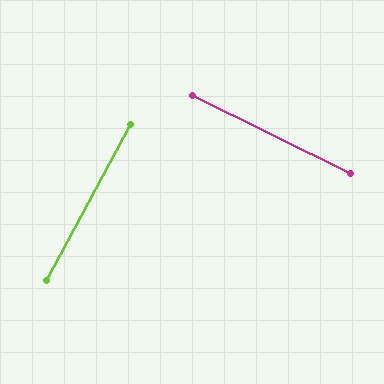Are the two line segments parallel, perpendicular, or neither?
Perpendicular — they meet at approximately 88°.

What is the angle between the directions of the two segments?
Approximately 88 degrees.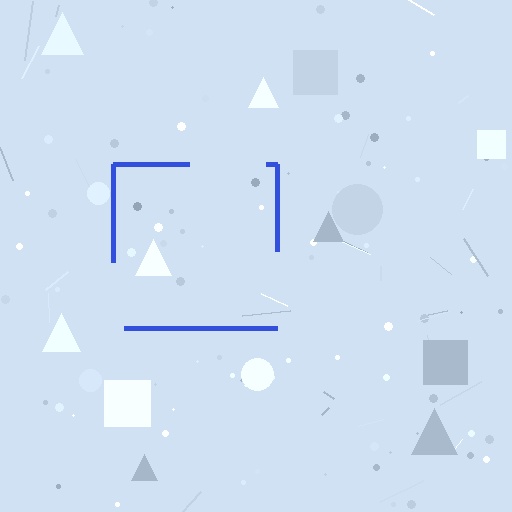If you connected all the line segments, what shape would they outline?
They would outline a square.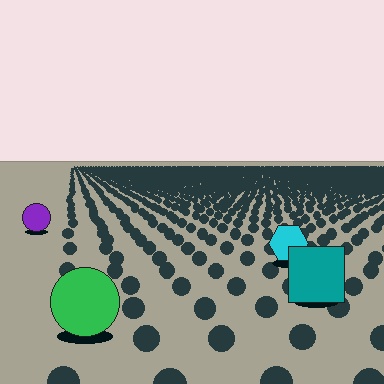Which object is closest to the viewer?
The green circle is closest. The texture marks near it are larger and more spread out.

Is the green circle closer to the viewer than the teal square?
Yes. The green circle is closer — you can tell from the texture gradient: the ground texture is coarser near it.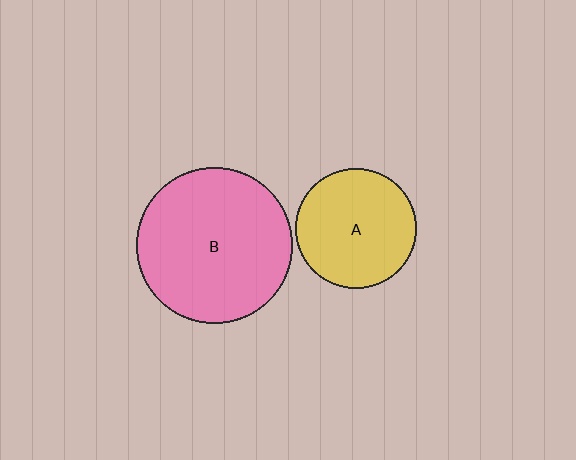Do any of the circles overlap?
No, none of the circles overlap.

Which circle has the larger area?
Circle B (pink).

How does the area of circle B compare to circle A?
Approximately 1.7 times.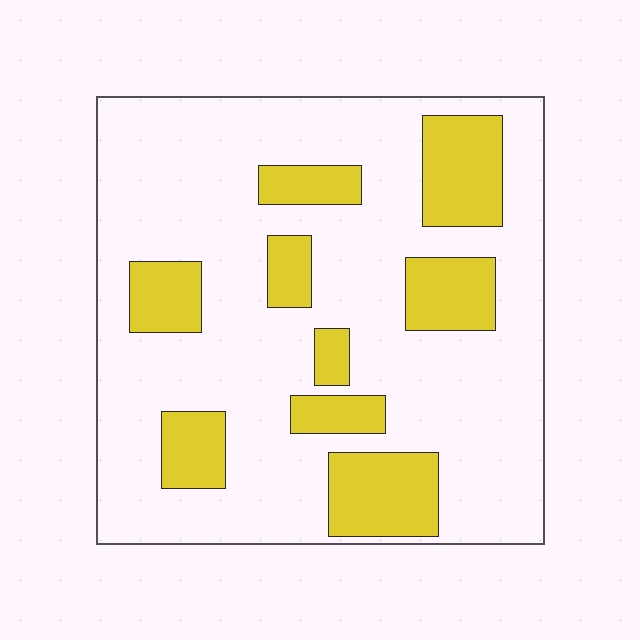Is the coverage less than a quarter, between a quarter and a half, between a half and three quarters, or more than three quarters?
Less than a quarter.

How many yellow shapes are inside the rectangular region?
9.